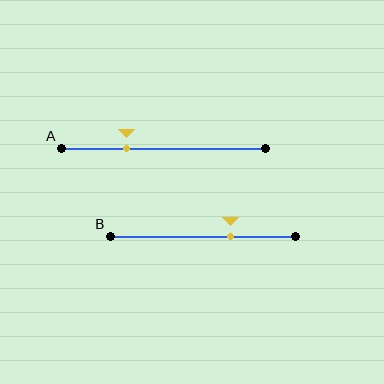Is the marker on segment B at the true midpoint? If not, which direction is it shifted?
No, the marker on segment B is shifted to the right by about 15% of the segment length.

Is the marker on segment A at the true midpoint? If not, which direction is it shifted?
No, the marker on segment A is shifted to the left by about 18% of the segment length.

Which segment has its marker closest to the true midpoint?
Segment B has its marker closest to the true midpoint.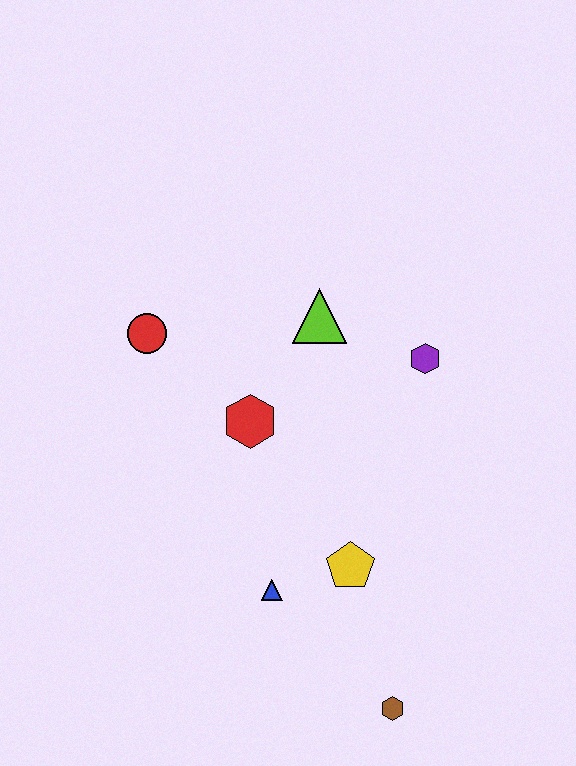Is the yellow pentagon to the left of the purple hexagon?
Yes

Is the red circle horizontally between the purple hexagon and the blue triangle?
No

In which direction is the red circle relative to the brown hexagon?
The red circle is above the brown hexagon.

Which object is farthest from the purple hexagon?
The brown hexagon is farthest from the purple hexagon.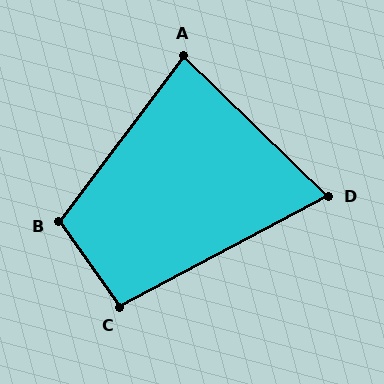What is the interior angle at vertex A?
Approximately 83 degrees (acute).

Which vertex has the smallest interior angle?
D, at approximately 72 degrees.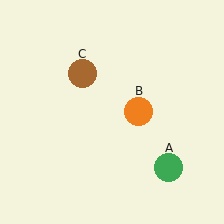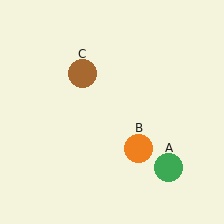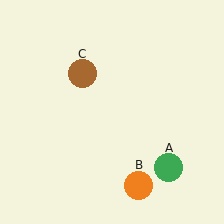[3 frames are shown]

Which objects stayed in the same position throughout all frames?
Green circle (object A) and brown circle (object C) remained stationary.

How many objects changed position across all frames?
1 object changed position: orange circle (object B).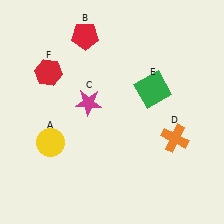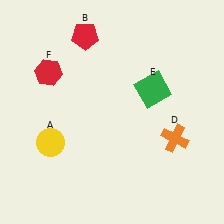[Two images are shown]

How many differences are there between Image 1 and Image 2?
There is 1 difference between the two images.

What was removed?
The magenta star (C) was removed in Image 2.